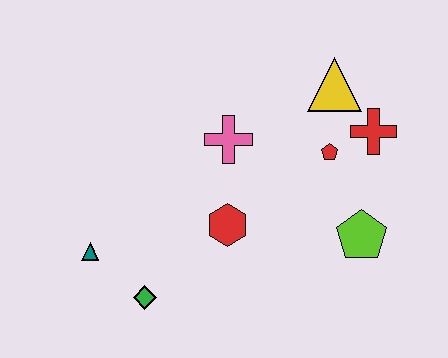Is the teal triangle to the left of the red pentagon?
Yes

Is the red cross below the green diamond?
No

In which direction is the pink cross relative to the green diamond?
The pink cross is above the green diamond.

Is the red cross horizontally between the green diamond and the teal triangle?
No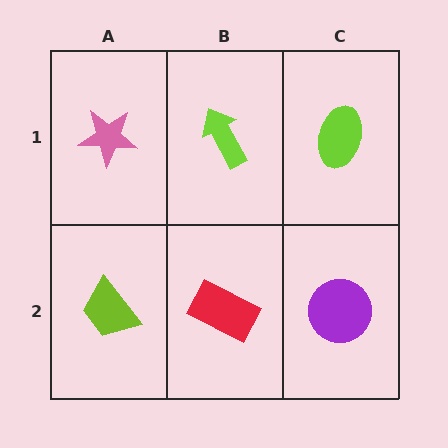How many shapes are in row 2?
3 shapes.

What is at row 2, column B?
A red rectangle.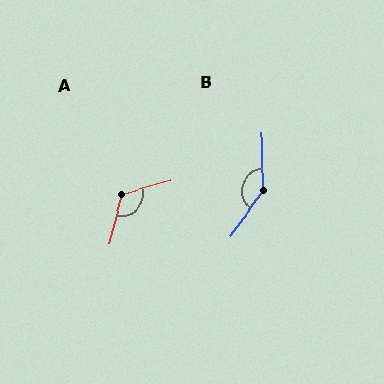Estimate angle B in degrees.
Approximately 144 degrees.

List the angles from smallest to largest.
A (121°), B (144°).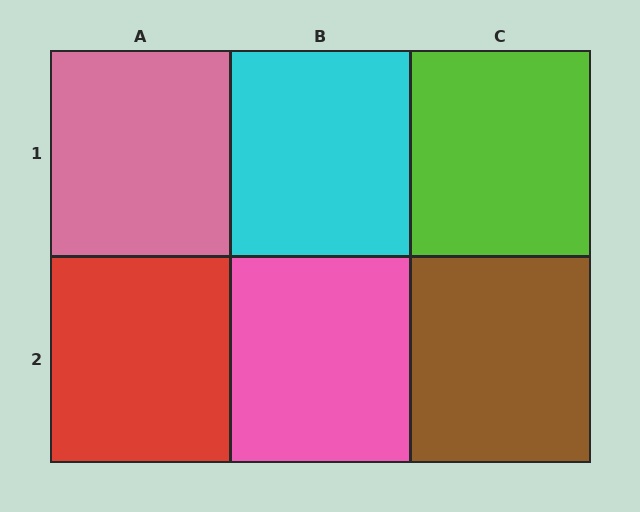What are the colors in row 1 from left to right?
Pink, cyan, lime.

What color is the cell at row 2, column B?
Pink.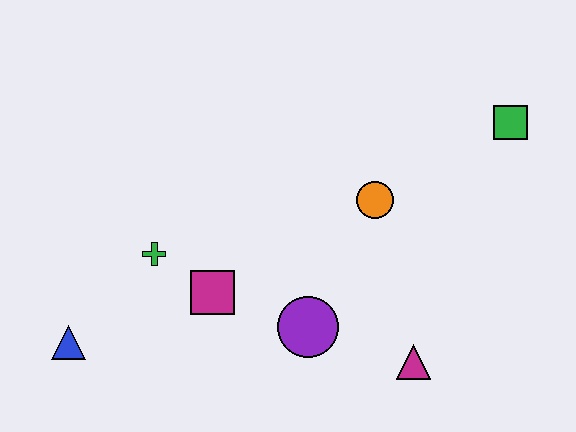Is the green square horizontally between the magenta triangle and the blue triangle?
No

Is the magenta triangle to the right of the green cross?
Yes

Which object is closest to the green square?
The orange circle is closest to the green square.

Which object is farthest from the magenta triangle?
The blue triangle is farthest from the magenta triangle.